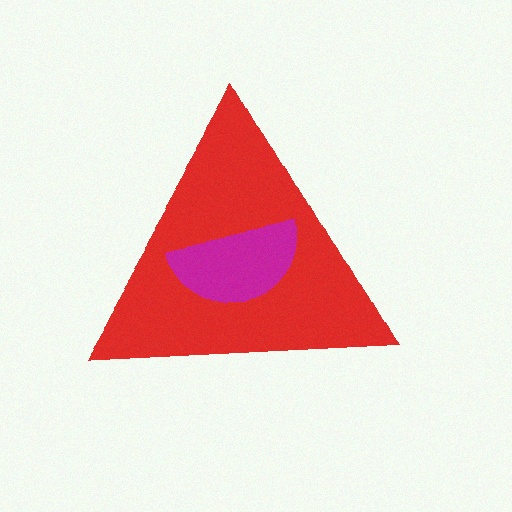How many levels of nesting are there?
2.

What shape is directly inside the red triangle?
The magenta semicircle.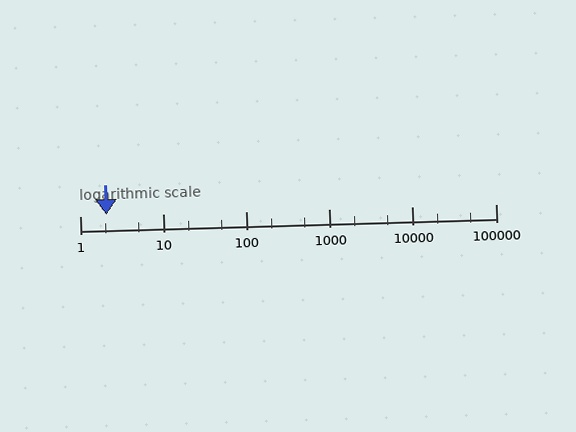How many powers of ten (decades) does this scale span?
The scale spans 5 decades, from 1 to 100000.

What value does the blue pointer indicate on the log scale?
The pointer indicates approximately 2.1.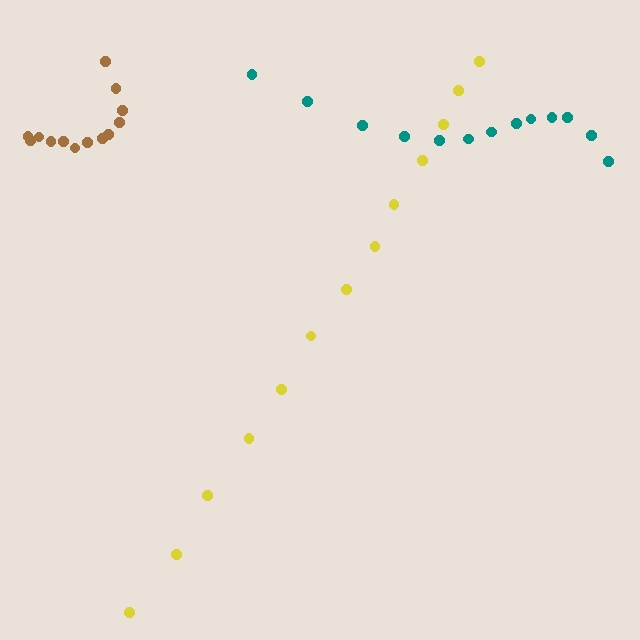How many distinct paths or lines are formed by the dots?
There are 3 distinct paths.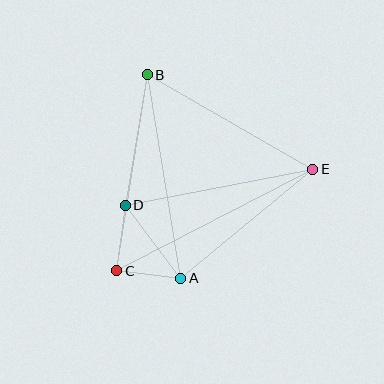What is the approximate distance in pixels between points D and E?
The distance between D and E is approximately 191 pixels.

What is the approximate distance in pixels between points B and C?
The distance between B and C is approximately 199 pixels.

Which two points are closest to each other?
Points A and C are closest to each other.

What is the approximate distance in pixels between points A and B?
The distance between A and B is approximately 206 pixels.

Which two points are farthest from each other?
Points C and E are farthest from each other.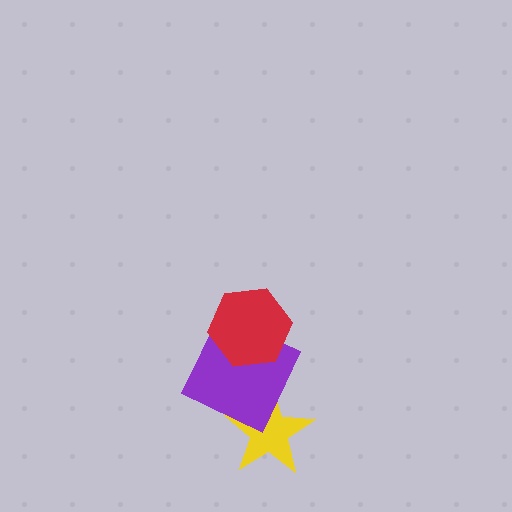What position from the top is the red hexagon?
The red hexagon is 1st from the top.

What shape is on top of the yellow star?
The purple square is on top of the yellow star.